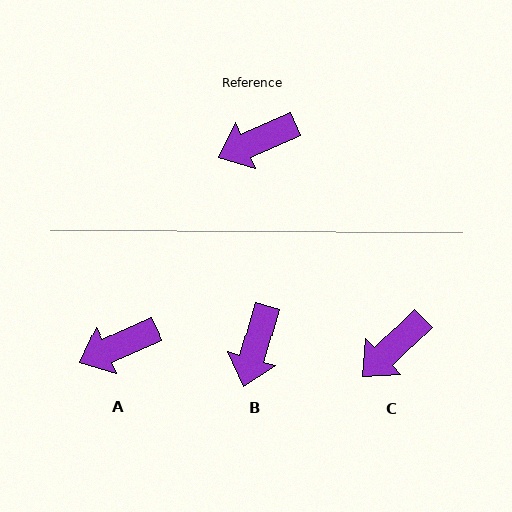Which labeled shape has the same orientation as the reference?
A.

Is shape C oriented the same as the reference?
No, it is off by about 20 degrees.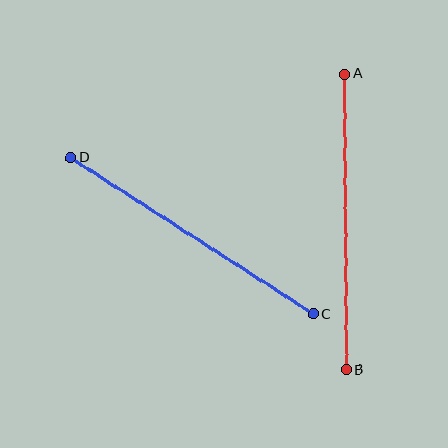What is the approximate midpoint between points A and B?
The midpoint is at approximately (346, 222) pixels.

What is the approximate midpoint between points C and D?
The midpoint is at approximately (192, 236) pixels.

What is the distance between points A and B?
The distance is approximately 296 pixels.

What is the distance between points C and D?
The distance is approximately 288 pixels.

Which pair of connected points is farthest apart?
Points A and B are farthest apart.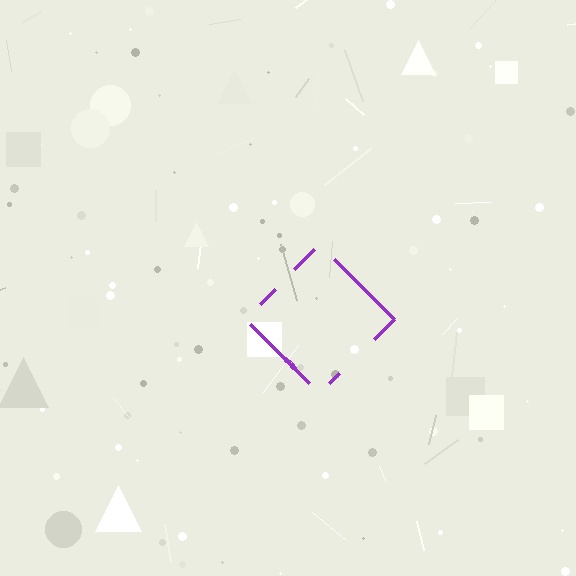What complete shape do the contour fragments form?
The contour fragments form a diamond.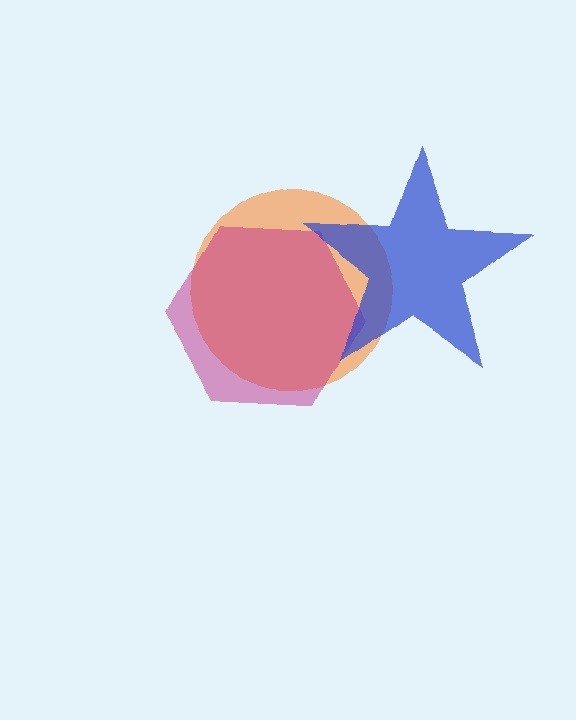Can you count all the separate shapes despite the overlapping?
Yes, there are 3 separate shapes.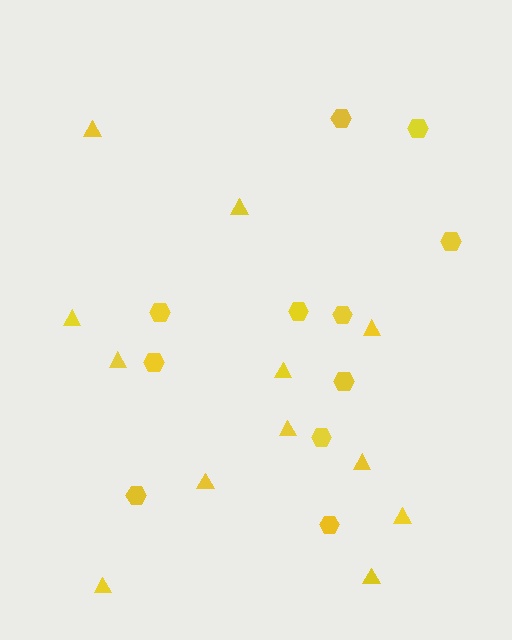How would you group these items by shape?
There are 2 groups: one group of triangles (12) and one group of hexagons (11).